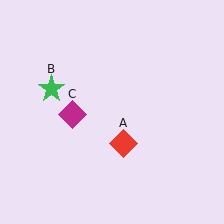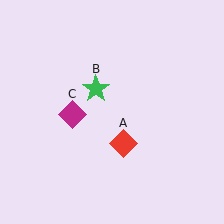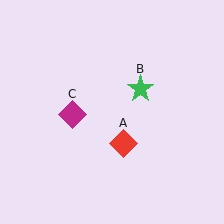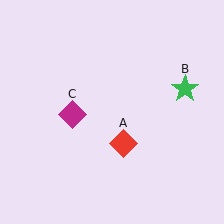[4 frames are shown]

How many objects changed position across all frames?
1 object changed position: green star (object B).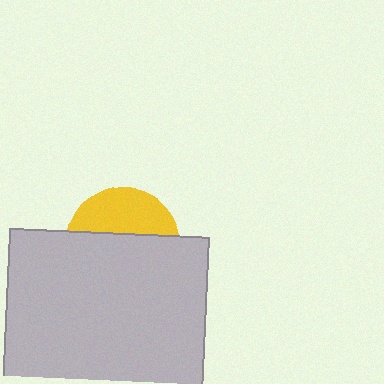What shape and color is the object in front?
The object in front is a light gray rectangle.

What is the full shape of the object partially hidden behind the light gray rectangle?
The partially hidden object is a yellow circle.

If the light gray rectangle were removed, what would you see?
You would see the complete yellow circle.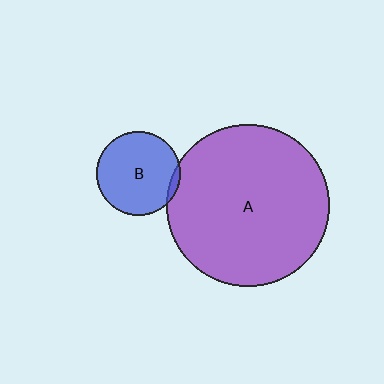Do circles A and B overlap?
Yes.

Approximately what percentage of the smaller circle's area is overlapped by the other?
Approximately 5%.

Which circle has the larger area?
Circle A (purple).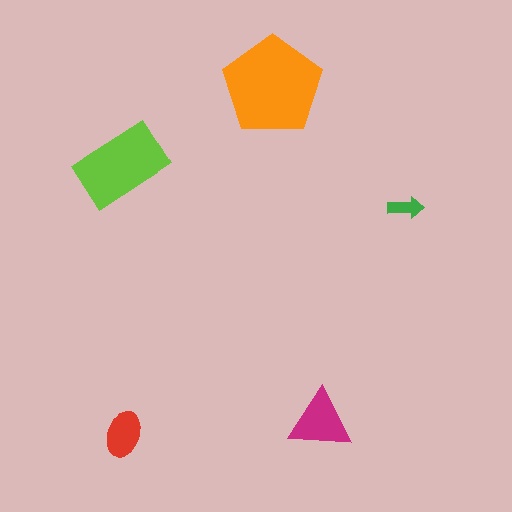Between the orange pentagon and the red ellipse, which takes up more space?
The orange pentagon.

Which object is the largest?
The orange pentagon.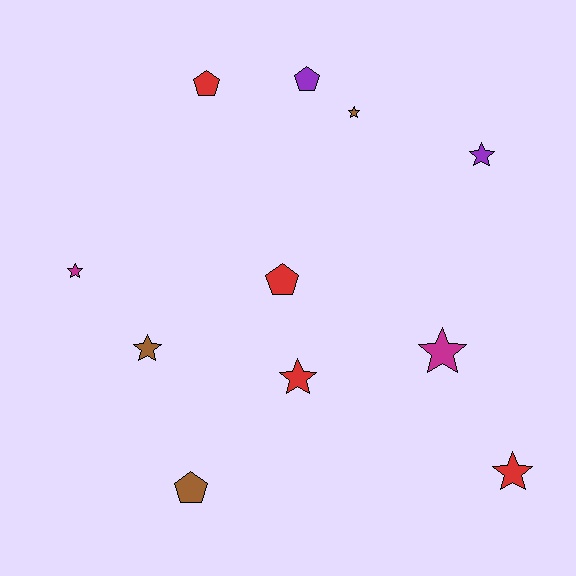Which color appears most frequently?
Red, with 4 objects.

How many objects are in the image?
There are 11 objects.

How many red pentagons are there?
There are 2 red pentagons.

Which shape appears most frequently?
Star, with 7 objects.